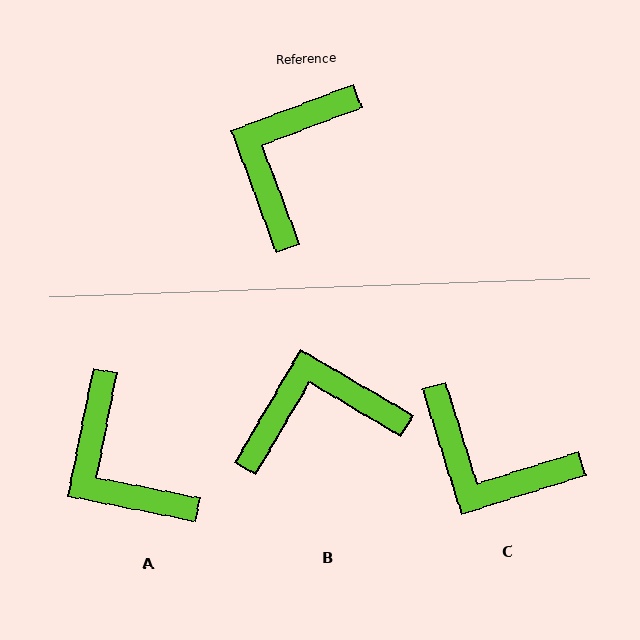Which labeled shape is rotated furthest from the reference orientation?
C, about 87 degrees away.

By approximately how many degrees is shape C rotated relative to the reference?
Approximately 87 degrees counter-clockwise.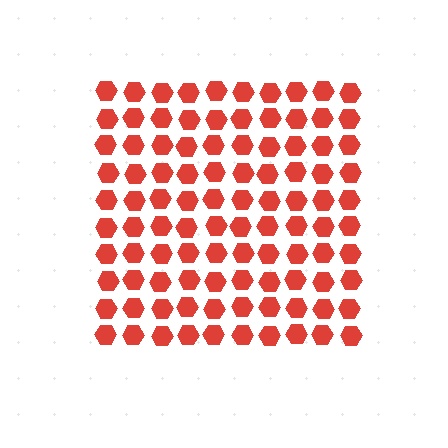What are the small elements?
The small elements are hexagons.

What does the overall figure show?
The overall figure shows a square.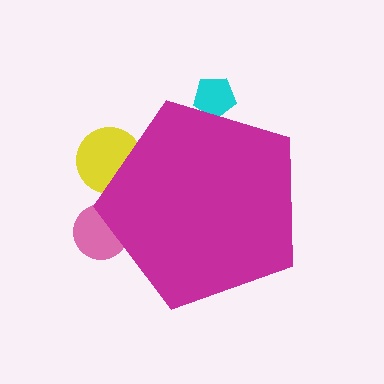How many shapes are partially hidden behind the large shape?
3 shapes are partially hidden.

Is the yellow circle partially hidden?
Yes, the yellow circle is partially hidden behind the magenta pentagon.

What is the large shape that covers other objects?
A magenta pentagon.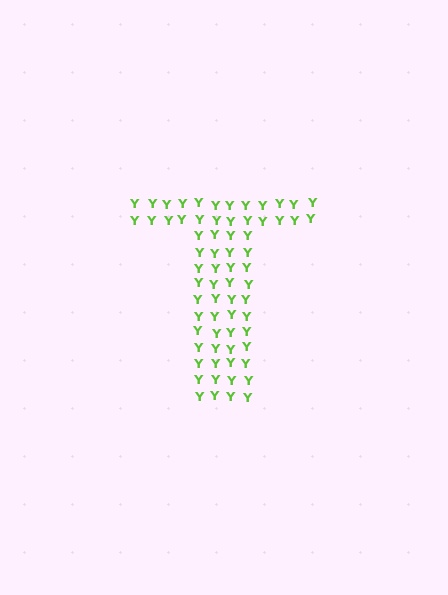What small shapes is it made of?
It is made of small letter Y's.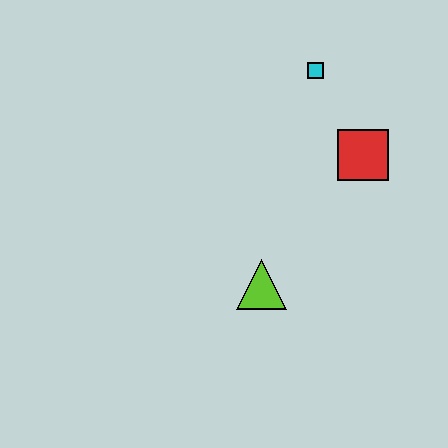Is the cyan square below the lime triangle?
No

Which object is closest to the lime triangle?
The red square is closest to the lime triangle.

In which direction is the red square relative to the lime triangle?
The red square is above the lime triangle.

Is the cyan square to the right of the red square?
No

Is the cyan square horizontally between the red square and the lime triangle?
Yes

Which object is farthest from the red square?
The lime triangle is farthest from the red square.